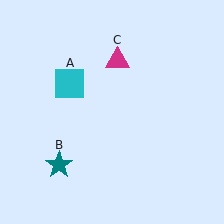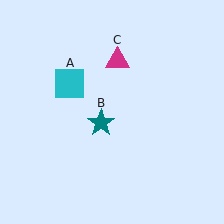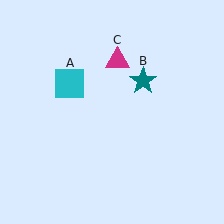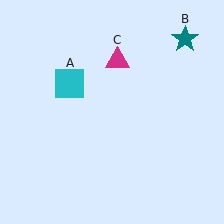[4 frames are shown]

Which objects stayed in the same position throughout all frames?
Cyan square (object A) and magenta triangle (object C) remained stationary.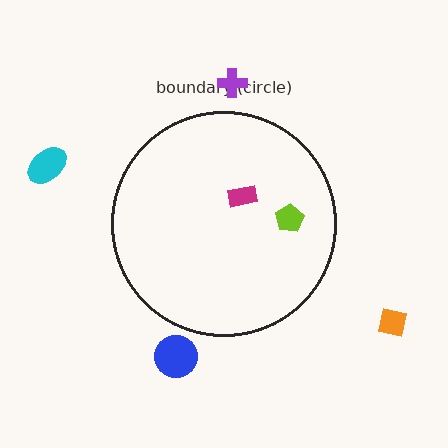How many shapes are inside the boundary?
2 inside, 4 outside.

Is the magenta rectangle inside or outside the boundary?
Inside.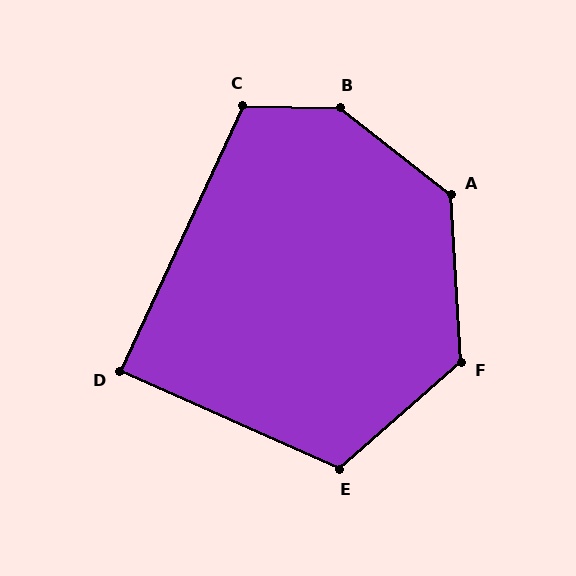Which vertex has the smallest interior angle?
D, at approximately 89 degrees.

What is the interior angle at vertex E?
Approximately 115 degrees (obtuse).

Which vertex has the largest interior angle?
B, at approximately 143 degrees.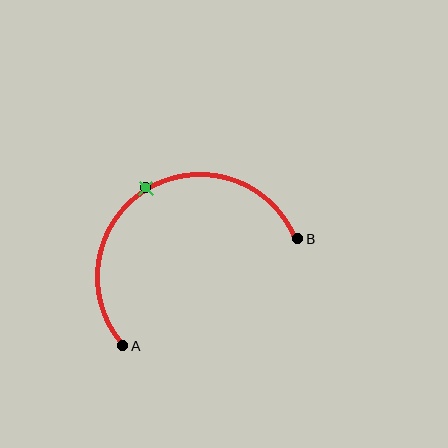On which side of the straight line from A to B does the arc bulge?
The arc bulges above the straight line connecting A and B.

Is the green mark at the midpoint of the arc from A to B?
Yes. The green mark lies on the arc at equal arc-length from both A and B — it is the arc midpoint.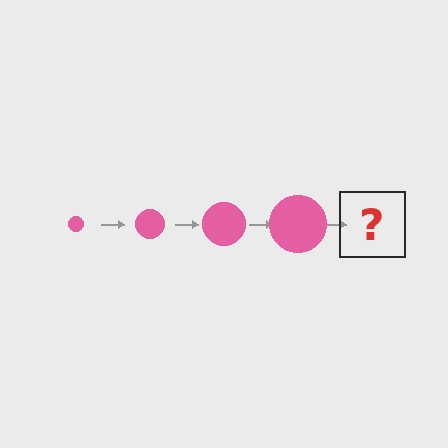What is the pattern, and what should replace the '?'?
The pattern is that the circle gets progressively larger each step. The '?' should be a pink circle, larger than the previous one.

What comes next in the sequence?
The next element should be a pink circle, larger than the previous one.